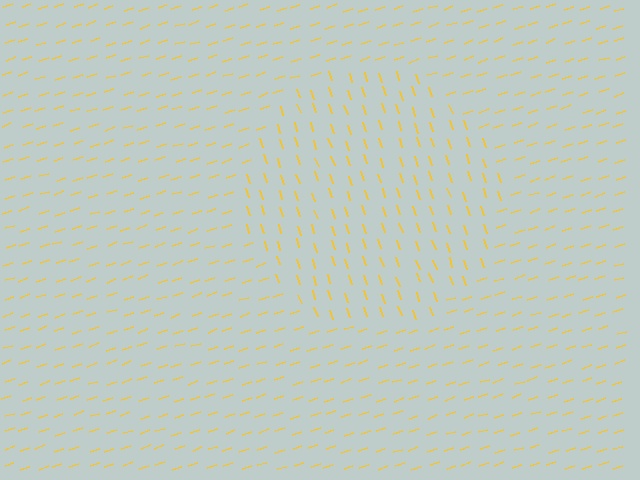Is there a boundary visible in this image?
Yes, there is a texture boundary formed by a change in line orientation.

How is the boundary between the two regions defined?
The boundary is defined purely by a change in line orientation (approximately 89 degrees difference). All lines are the same color and thickness.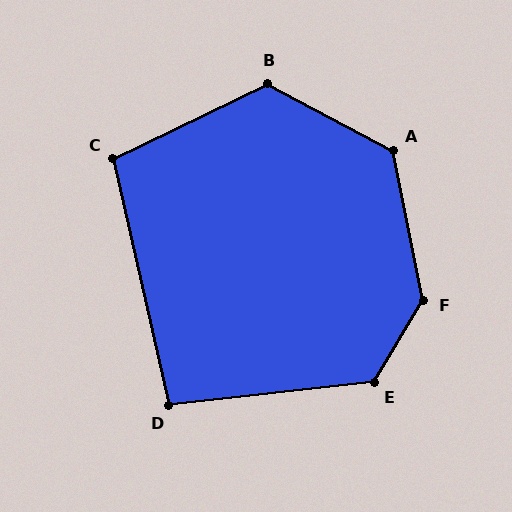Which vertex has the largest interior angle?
F, at approximately 138 degrees.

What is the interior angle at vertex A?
Approximately 129 degrees (obtuse).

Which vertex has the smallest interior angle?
D, at approximately 96 degrees.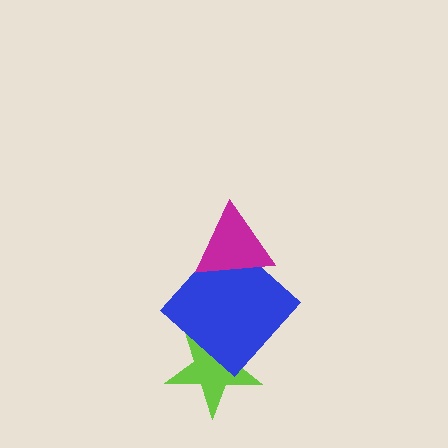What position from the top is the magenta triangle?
The magenta triangle is 1st from the top.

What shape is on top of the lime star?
The blue diamond is on top of the lime star.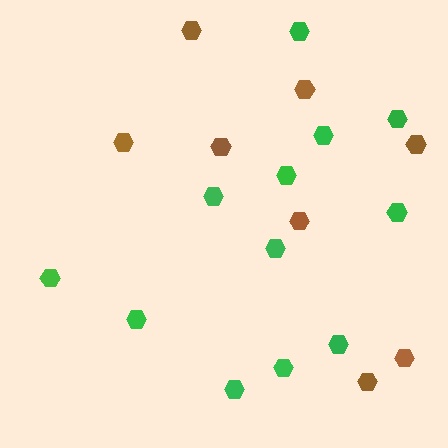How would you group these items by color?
There are 2 groups: one group of green hexagons (12) and one group of brown hexagons (8).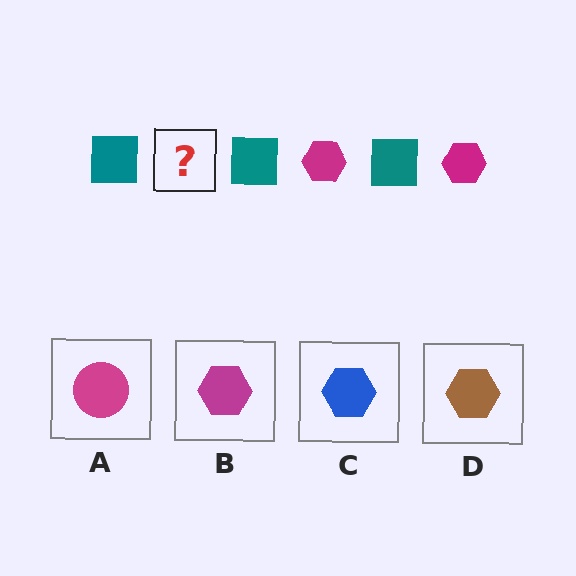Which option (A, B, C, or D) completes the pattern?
B.